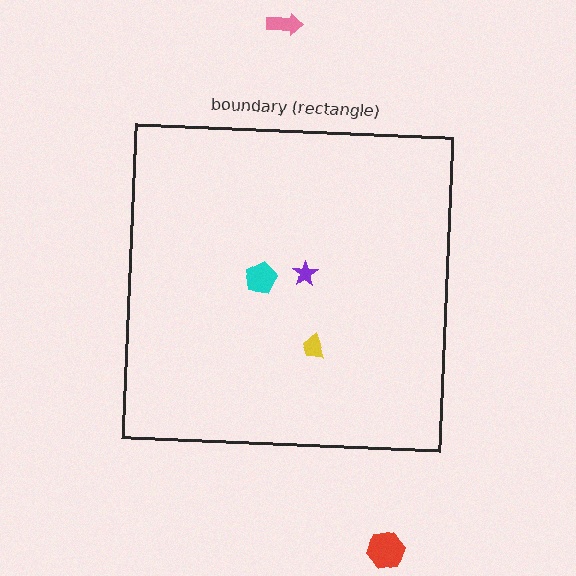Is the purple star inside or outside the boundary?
Inside.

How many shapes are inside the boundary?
3 inside, 2 outside.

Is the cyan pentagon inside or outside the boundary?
Inside.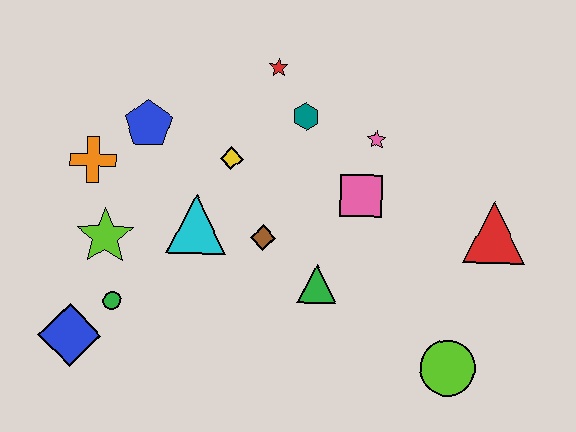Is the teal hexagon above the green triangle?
Yes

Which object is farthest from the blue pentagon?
The lime circle is farthest from the blue pentagon.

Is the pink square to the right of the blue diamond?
Yes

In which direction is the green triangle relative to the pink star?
The green triangle is below the pink star.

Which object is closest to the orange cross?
The blue pentagon is closest to the orange cross.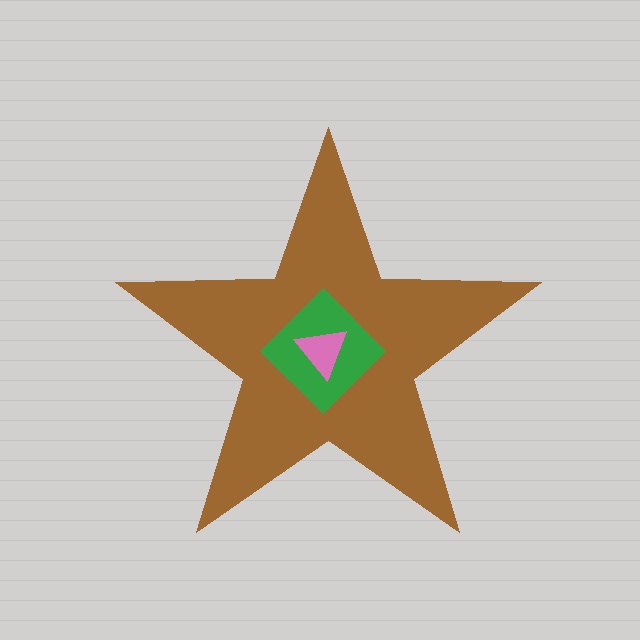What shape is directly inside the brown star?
The green diamond.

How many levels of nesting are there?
3.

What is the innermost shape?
The pink triangle.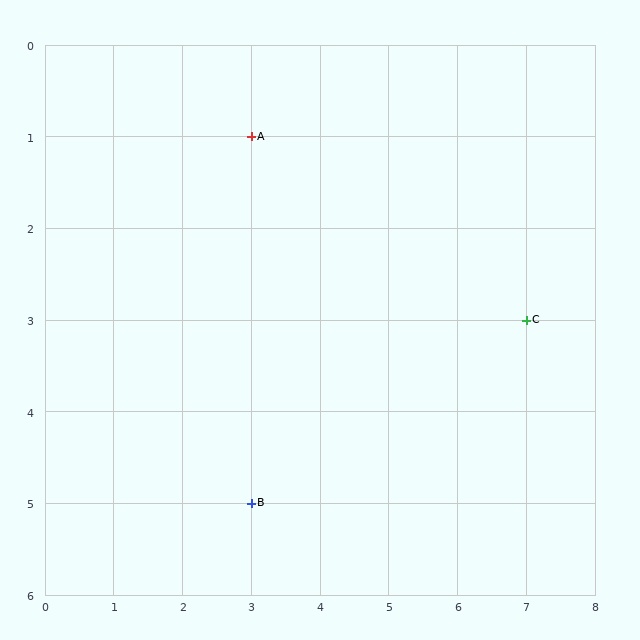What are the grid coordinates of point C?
Point C is at grid coordinates (7, 3).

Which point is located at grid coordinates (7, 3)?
Point C is at (7, 3).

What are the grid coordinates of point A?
Point A is at grid coordinates (3, 1).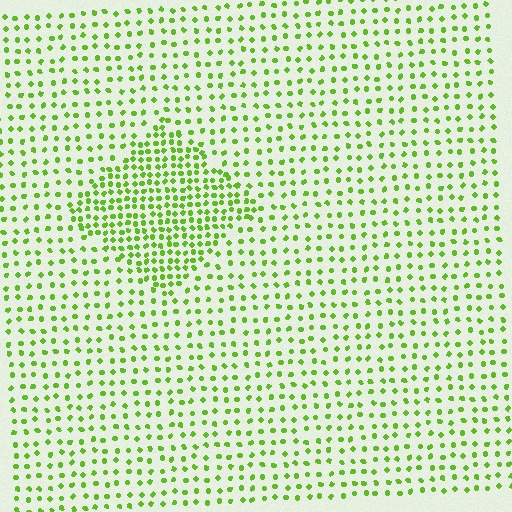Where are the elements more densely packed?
The elements are more densely packed inside the diamond boundary.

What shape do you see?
I see a diamond.